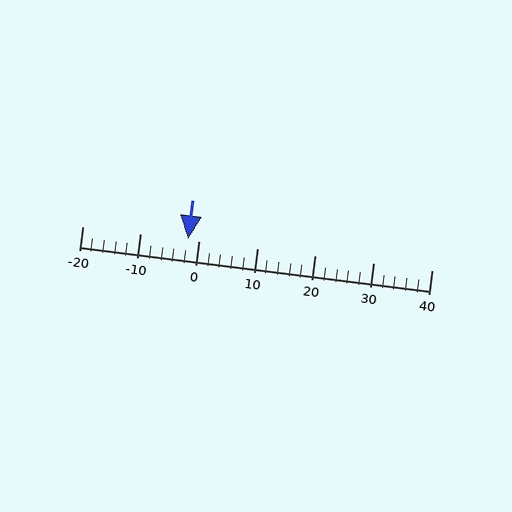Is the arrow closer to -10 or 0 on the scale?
The arrow is closer to 0.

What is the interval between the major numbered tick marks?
The major tick marks are spaced 10 units apart.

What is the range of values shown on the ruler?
The ruler shows values from -20 to 40.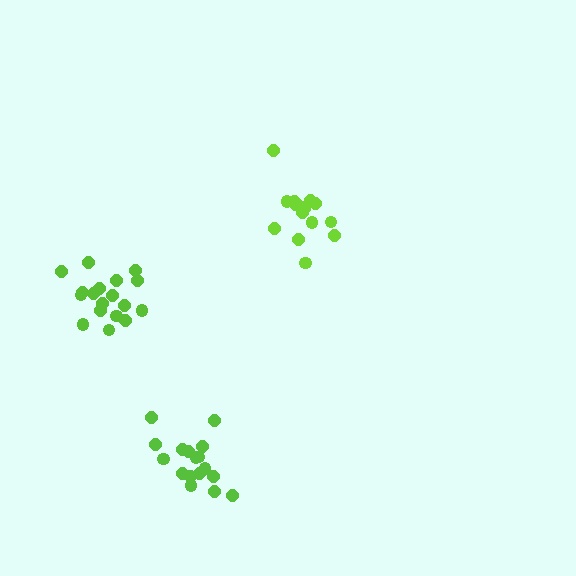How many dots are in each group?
Group 1: 16 dots, Group 2: 17 dots, Group 3: 18 dots (51 total).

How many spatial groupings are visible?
There are 3 spatial groupings.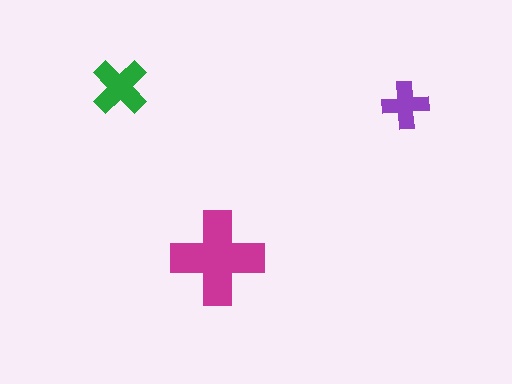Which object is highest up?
The green cross is topmost.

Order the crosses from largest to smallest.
the magenta one, the green one, the purple one.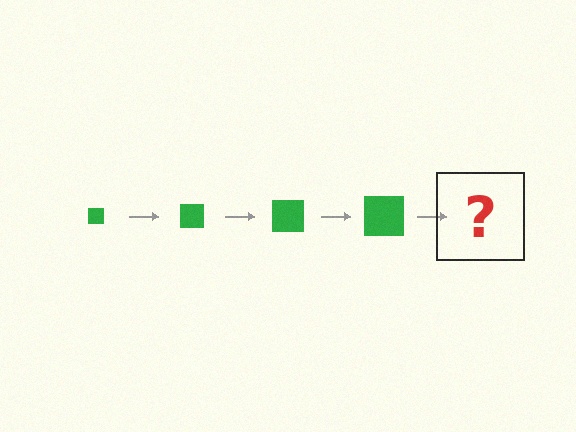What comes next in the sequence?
The next element should be a green square, larger than the previous one.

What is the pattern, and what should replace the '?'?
The pattern is that the square gets progressively larger each step. The '?' should be a green square, larger than the previous one.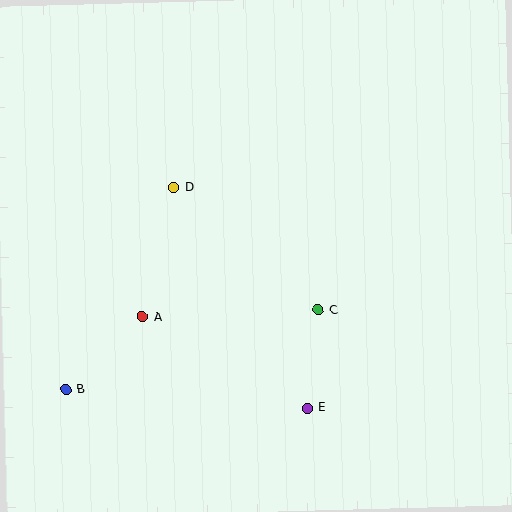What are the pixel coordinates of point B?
Point B is at (66, 390).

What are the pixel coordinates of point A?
Point A is at (142, 317).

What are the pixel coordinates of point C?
Point C is at (318, 310).